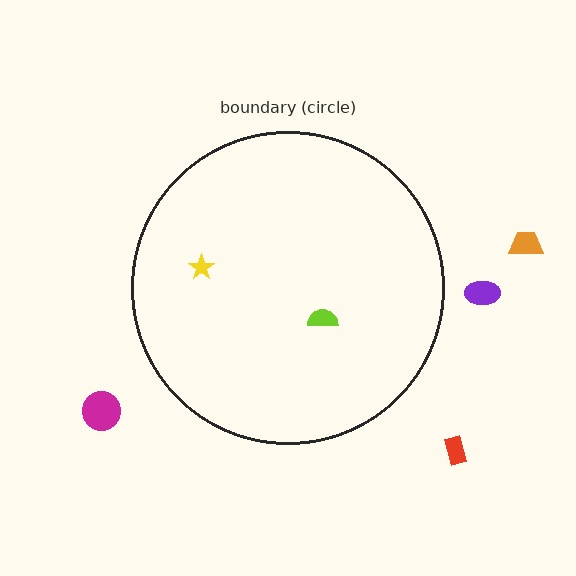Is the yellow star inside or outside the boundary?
Inside.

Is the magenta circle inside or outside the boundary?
Outside.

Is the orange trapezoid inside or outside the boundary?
Outside.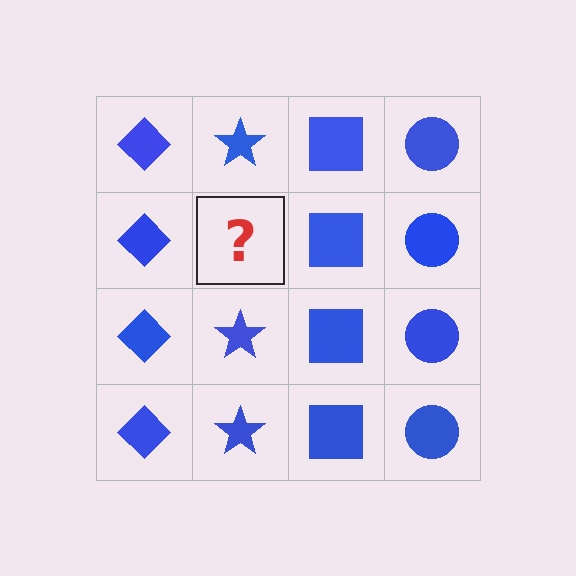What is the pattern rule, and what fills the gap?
The rule is that each column has a consistent shape. The gap should be filled with a blue star.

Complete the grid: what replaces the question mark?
The question mark should be replaced with a blue star.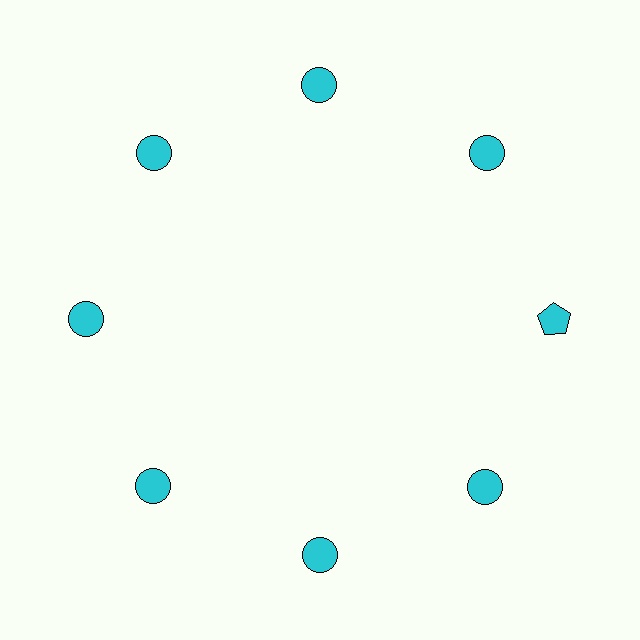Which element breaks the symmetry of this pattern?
The cyan pentagon at roughly the 3 o'clock position breaks the symmetry. All other shapes are cyan circles.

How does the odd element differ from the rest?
It has a different shape: pentagon instead of circle.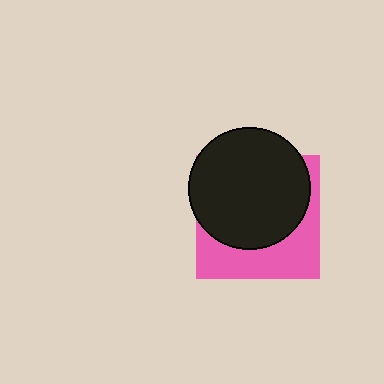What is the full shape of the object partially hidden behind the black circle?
The partially hidden object is a pink square.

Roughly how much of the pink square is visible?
A small part of it is visible (roughly 38%).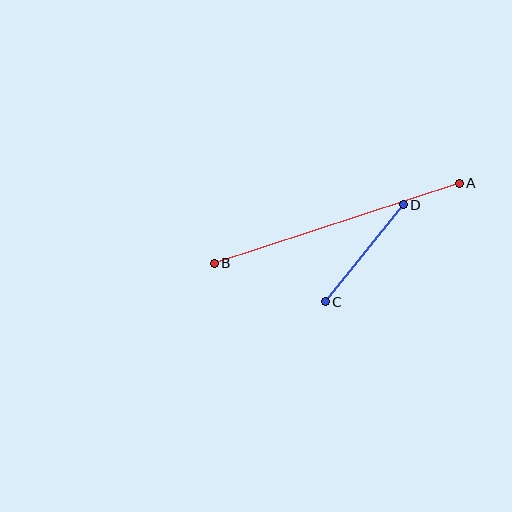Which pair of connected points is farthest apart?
Points A and B are farthest apart.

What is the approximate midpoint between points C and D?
The midpoint is at approximately (364, 253) pixels.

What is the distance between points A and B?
The distance is approximately 258 pixels.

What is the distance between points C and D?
The distance is approximately 125 pixels.